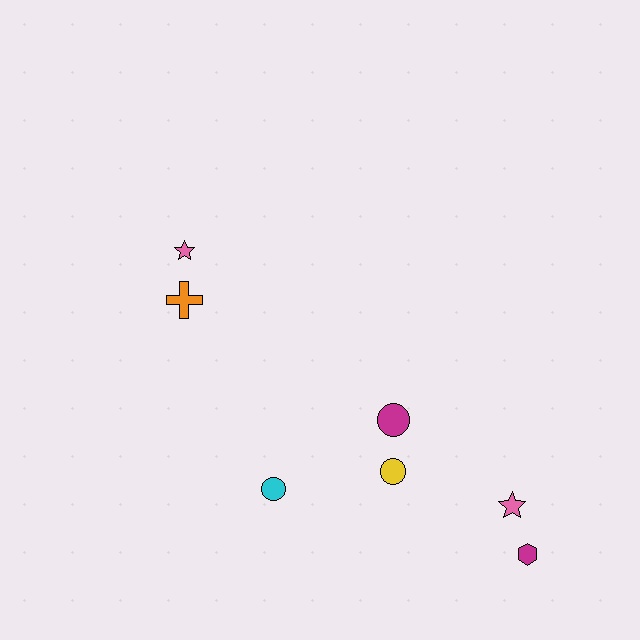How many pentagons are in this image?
There are no pentagons.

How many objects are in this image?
There are 7 objects.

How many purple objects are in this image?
There are no purple objects.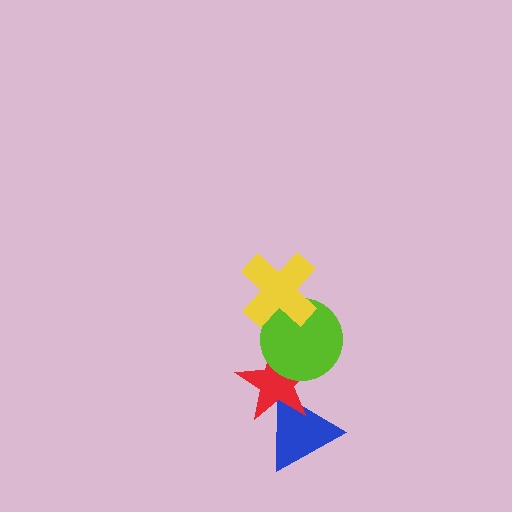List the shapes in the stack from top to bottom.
From top to bottom: the yellow cross, the lime circle, the red star, the blue triangle.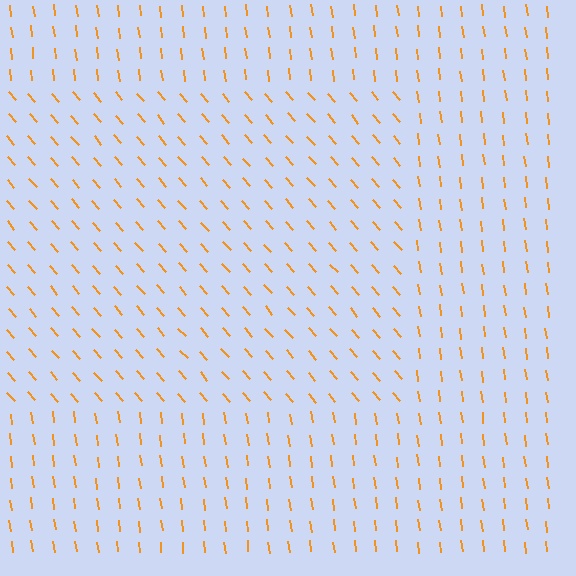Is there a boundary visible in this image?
Yes, there is a texture boundary formed by a change in line orientation.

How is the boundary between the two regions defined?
The boundary is defined purely by a change in line orientation (approximately 33 degrees difference). All lines are the same color and thickness.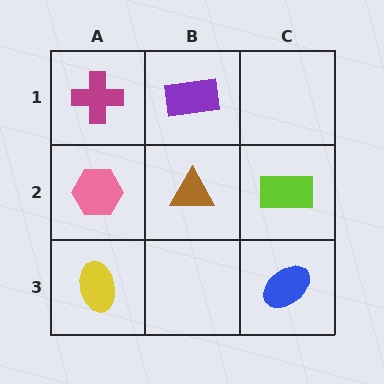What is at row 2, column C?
A lime rectangle.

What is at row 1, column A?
A magenta cross.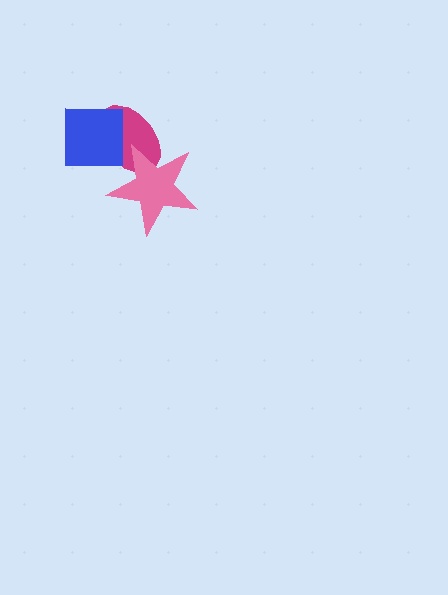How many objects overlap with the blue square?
2 objects overlap with the blue square.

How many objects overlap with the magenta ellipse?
2 objects overlap with the magenta ellipse.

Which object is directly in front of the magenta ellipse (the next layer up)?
The blue square is directly in front of the magenta ellipse.